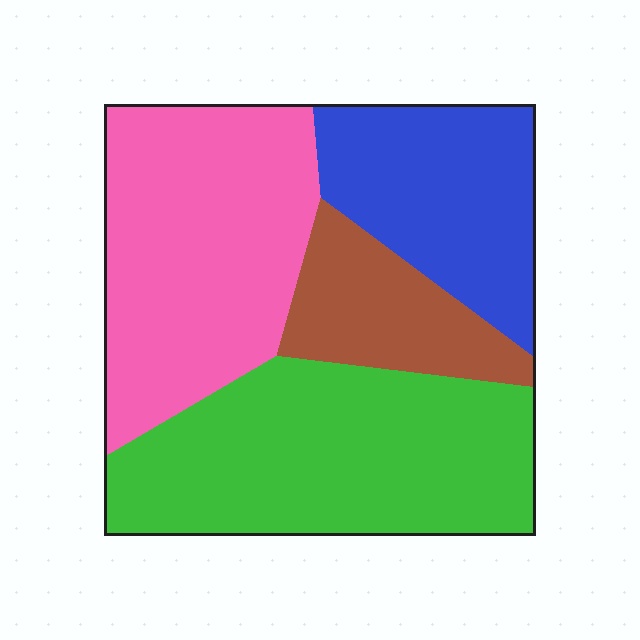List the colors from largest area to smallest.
From largest to smallest: green, pink, blue, brown.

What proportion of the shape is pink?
Pink takes up between a quarter and a half of the shape.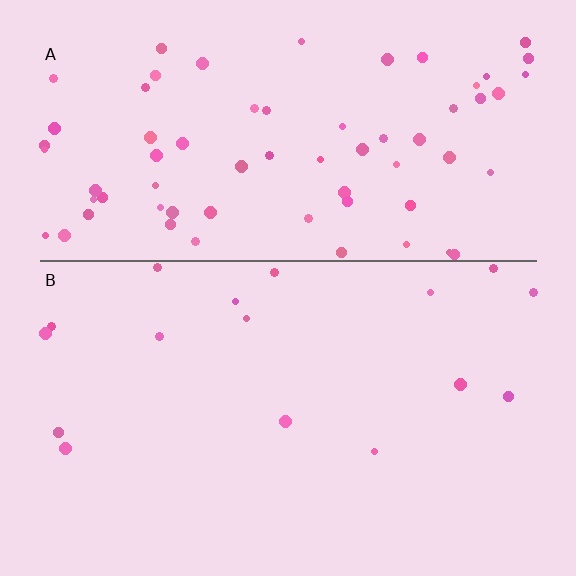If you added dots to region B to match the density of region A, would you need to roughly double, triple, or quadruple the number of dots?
Approximately quadruple.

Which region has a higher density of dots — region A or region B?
A (the top).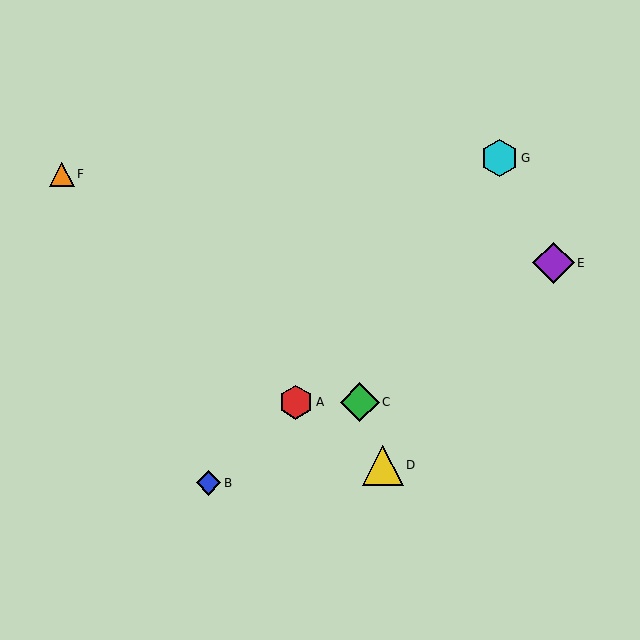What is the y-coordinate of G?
Object G is at y≈158.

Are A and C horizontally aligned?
Yes, both are at y≈402.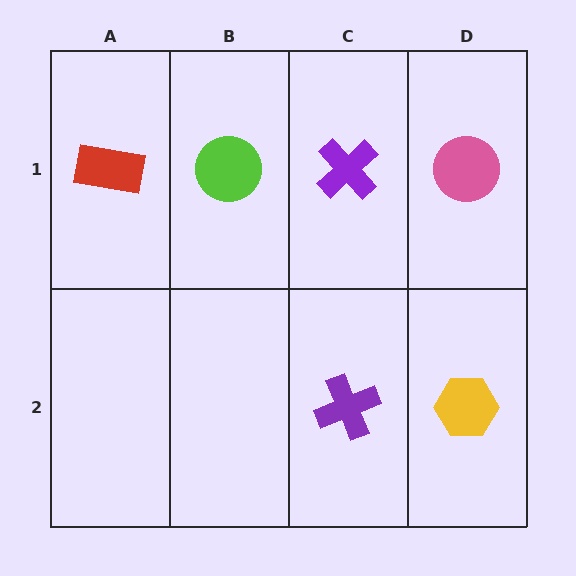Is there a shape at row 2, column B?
No, that cell is empty.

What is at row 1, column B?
A lime circle.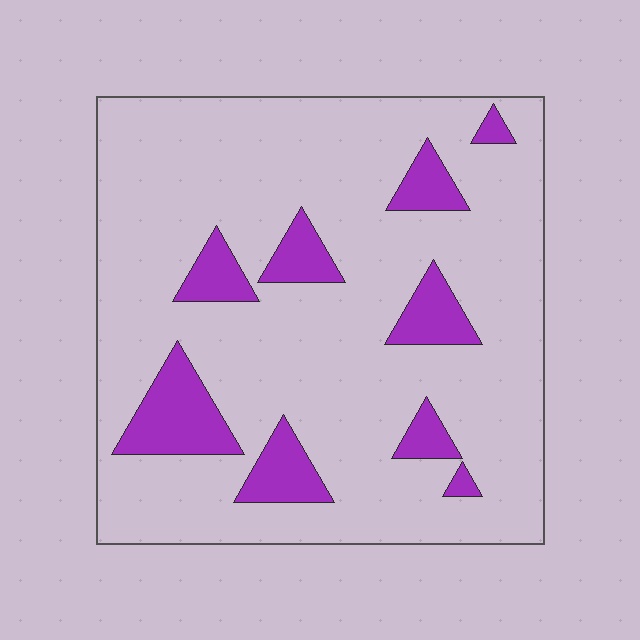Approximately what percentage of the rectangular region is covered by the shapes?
Approximately 15%.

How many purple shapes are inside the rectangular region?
9.